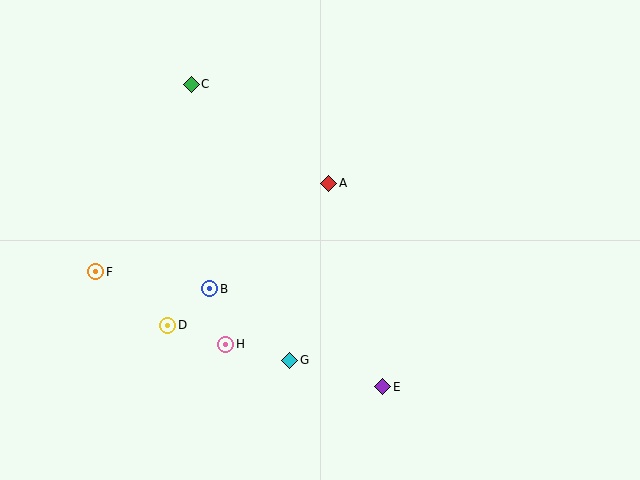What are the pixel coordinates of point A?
Point A is at (329, 183).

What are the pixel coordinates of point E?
Point E is at (383, 387).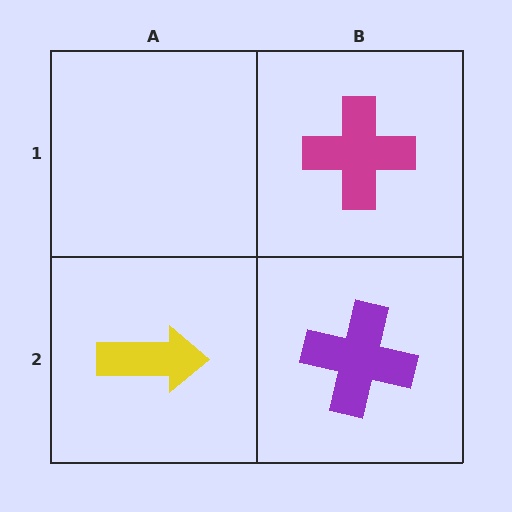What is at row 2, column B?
A purple cross.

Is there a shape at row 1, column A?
No, that cell is empty.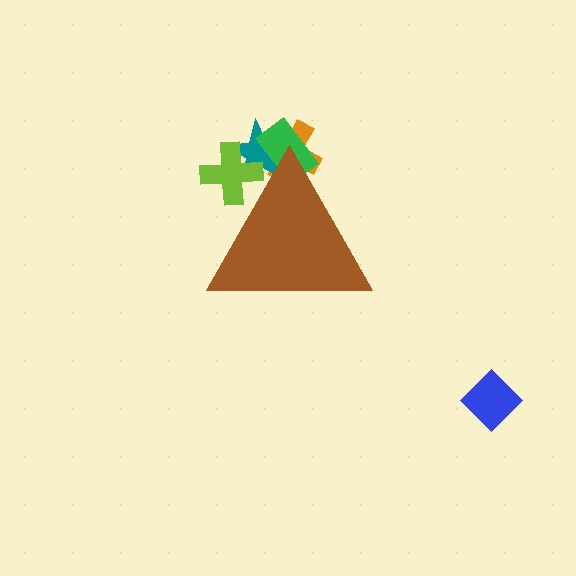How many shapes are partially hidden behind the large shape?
4 shapes are partially hidden.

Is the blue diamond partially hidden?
No, the blue diamond is fully visible.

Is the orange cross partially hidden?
Yes, the orange cross is partially hidden behind the brown triangle.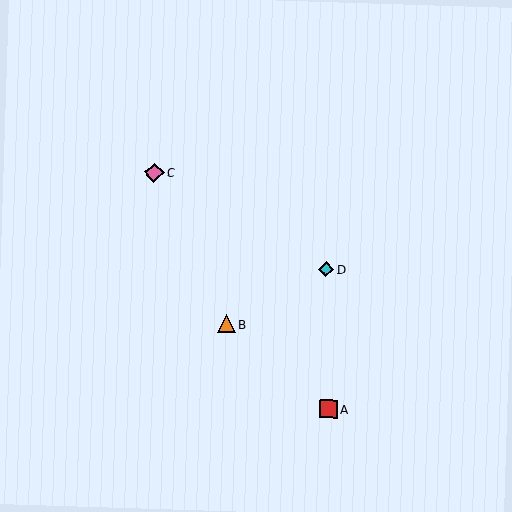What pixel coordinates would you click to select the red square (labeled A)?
Click at (328, 409) to select the red square A.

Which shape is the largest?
The pink diamond (labeled C) is the largest.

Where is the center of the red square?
The center of the red square is at (328, 409).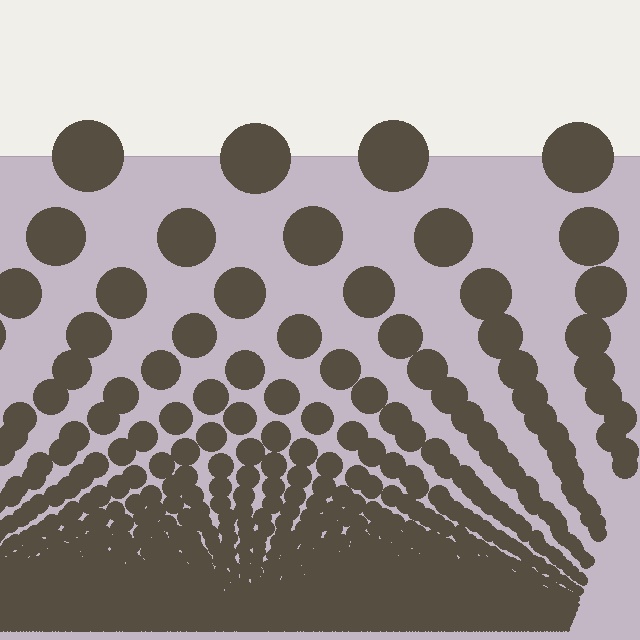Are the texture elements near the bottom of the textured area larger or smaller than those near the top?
Smaller. The gradient is inverted — elements near the bottom are smaller and denser.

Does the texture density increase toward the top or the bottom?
Density increases toward the bottom.